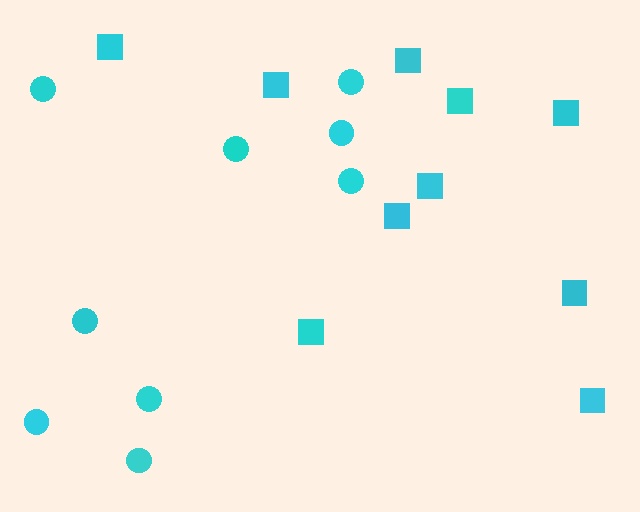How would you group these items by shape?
There are 2 groups: one group of squares (10) and one group of circles (9).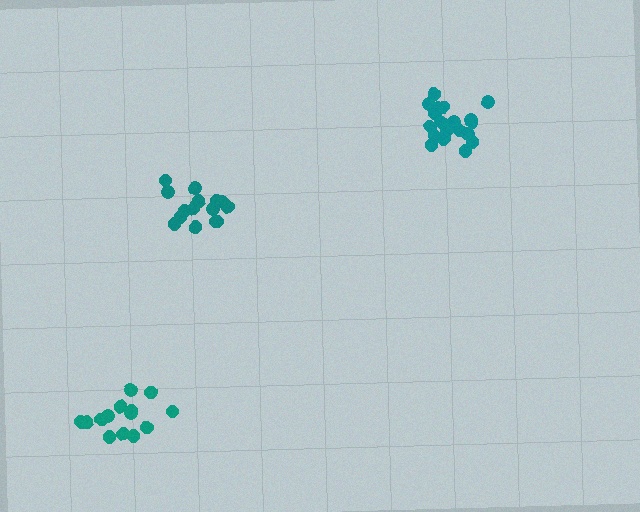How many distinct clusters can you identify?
There are 3 distinct clusters.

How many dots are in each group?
Group 1: 14 dots, Group 2: 15 dots, Group 3: 19 dots (48 total).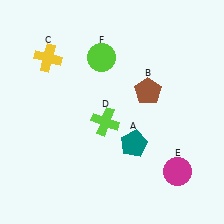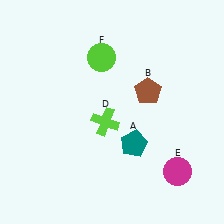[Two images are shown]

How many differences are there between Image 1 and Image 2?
There is 1 difference between the two images.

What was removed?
The yellow cross (C) was removed in Image 2.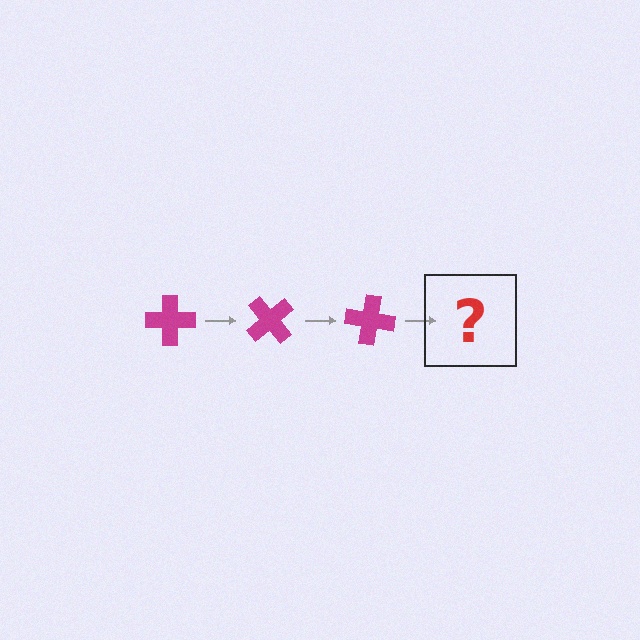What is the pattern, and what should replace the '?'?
The pattern is that the cross rotates 50 degrees each step. The '?' should be a magenta cross rotated 150 degrees.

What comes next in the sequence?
The next element should be a magenta cross rotated 150 degrees.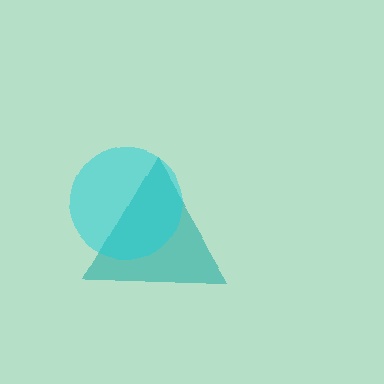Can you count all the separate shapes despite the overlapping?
Yes, there are 2 separate shapes.